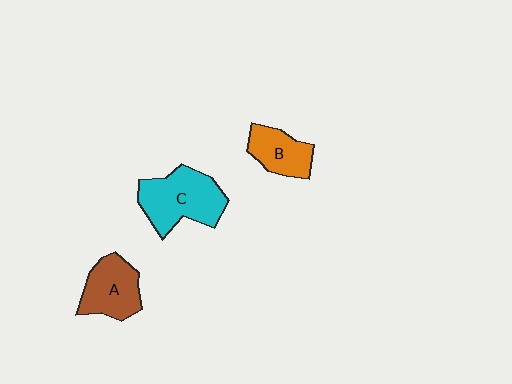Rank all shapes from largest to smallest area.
From largest to smallest: C (cyan), A (brown), B (orange).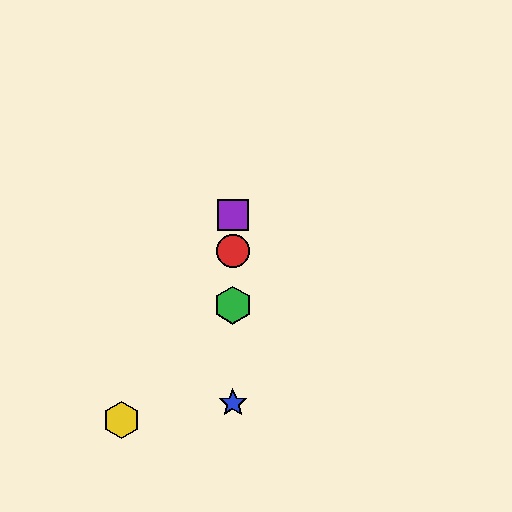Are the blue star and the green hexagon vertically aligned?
Yes, both are at x≈233.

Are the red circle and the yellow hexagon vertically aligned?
No, the red circle is at x≈233 and the yellow hexagon is at x≈122.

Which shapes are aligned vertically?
The red circle, the blue star, the green hexagon, the purple square are aligned vertically.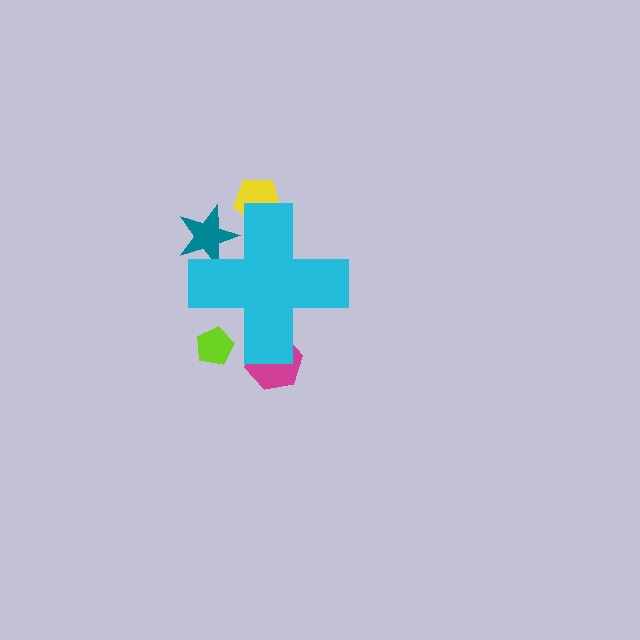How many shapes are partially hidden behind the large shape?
4 shapes are partially hidden.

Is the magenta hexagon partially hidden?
Yes, the magenta hexagon is partially hidden behind the cyan cross.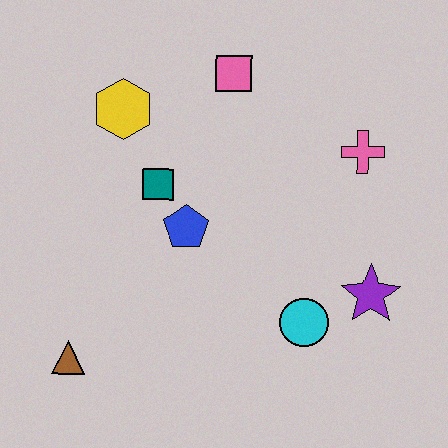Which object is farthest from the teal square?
The purple star is farthest from the teal square.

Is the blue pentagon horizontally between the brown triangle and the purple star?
Yes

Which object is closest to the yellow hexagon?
The teal square is closest to the yellow hexagon.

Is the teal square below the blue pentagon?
No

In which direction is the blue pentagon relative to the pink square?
The blue pentagon is below the pink square.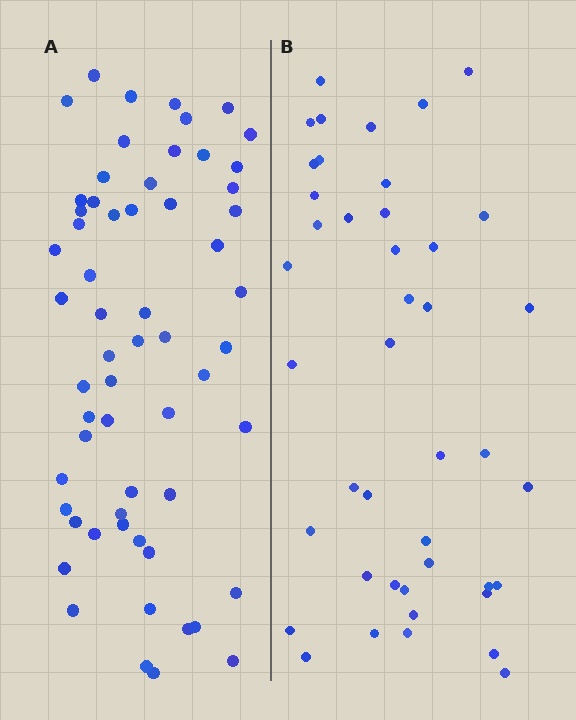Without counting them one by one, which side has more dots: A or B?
Region A (the left region) has more dots.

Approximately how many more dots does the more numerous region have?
Region A has approximately 15 more dots than region B.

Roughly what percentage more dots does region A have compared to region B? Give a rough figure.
About 40% more.